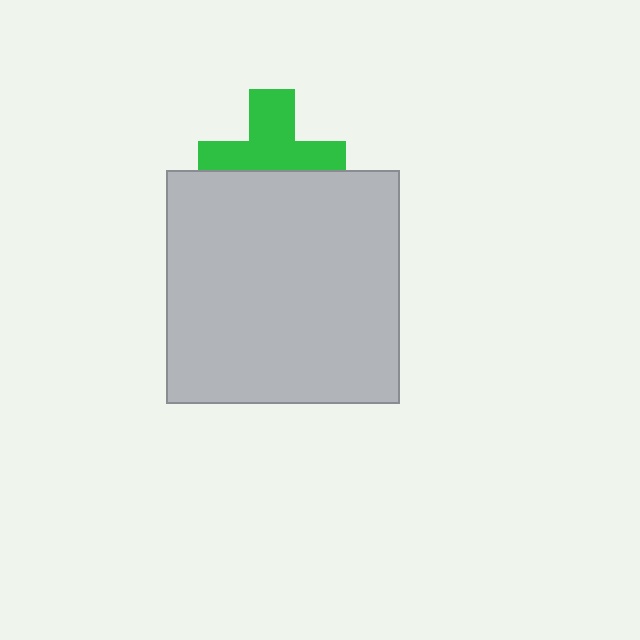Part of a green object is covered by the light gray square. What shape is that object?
It is a cross.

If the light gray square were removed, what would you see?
You would see the complete green cross.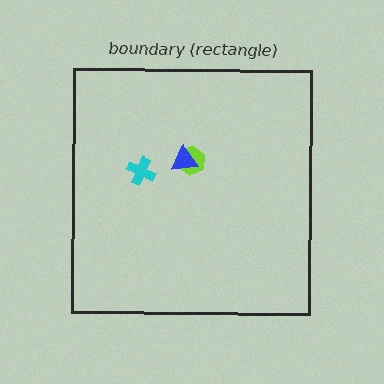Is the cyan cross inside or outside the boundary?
Inside.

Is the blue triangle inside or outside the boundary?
Inside.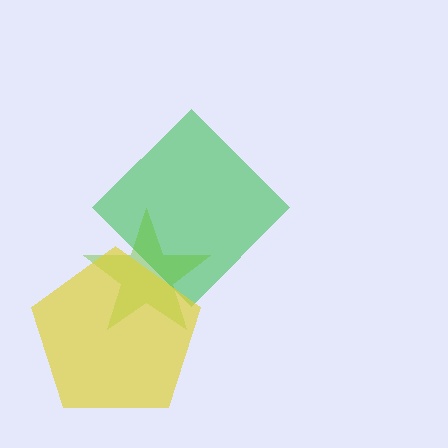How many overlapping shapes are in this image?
There are 3 overlapping shapes in the image.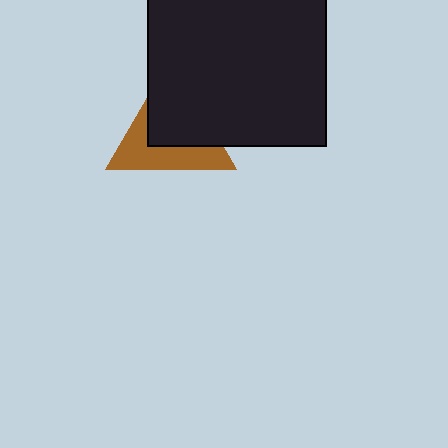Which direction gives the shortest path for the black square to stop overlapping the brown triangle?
Moving toward the upper-right gives the shortest separation.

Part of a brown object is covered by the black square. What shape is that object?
It is a triangle.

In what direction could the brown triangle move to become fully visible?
The brown triangle could move toward the lower-left. That would shift it out from behind the black square entirely.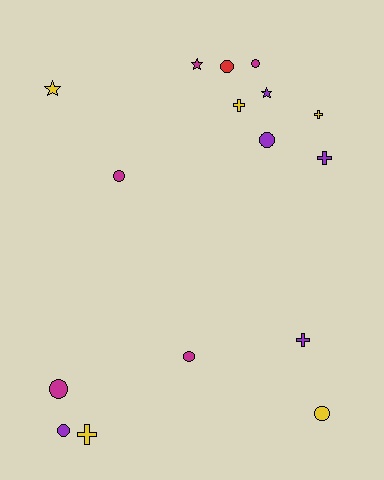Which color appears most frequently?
Purple, with 5 objects.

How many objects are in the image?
There are 16 objects.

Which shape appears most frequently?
Circle, with 8 objects.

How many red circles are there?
There is 1 red circle.